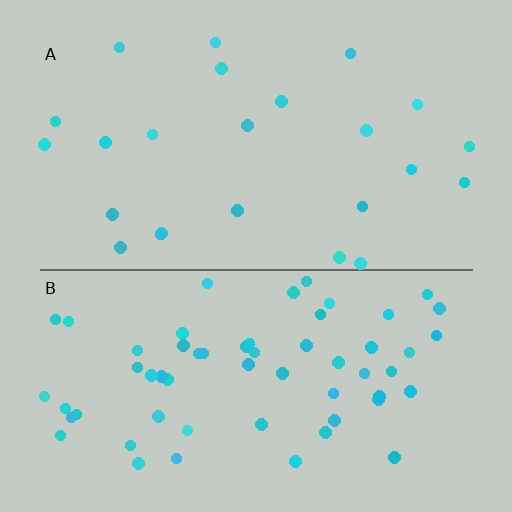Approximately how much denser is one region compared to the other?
Approximately 2.5× — region B over region A.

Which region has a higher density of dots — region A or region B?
B (the bottom).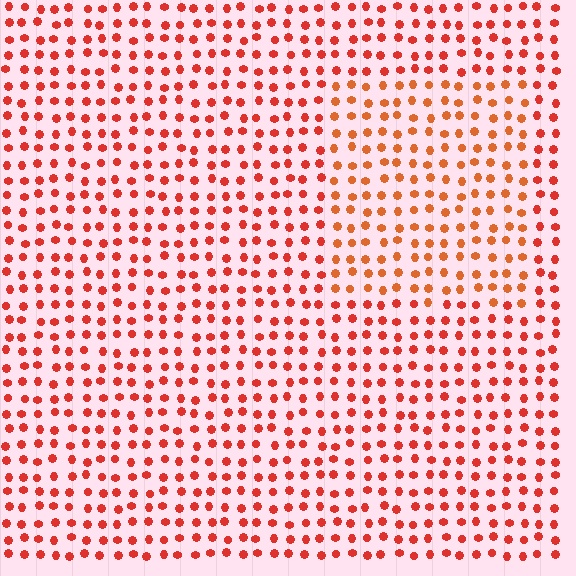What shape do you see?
I see a rectangle.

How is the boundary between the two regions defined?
The boundary is defined purely by a slight shift in hue (about 19 degrees). Spacing, size, and orientation are identical on both sides.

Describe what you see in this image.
The image is filled with small red elements in a uniform arrangement. A rectangle-shaped region is visible where the elements are tinted to a slightly different hue, forming a subtle color boundary.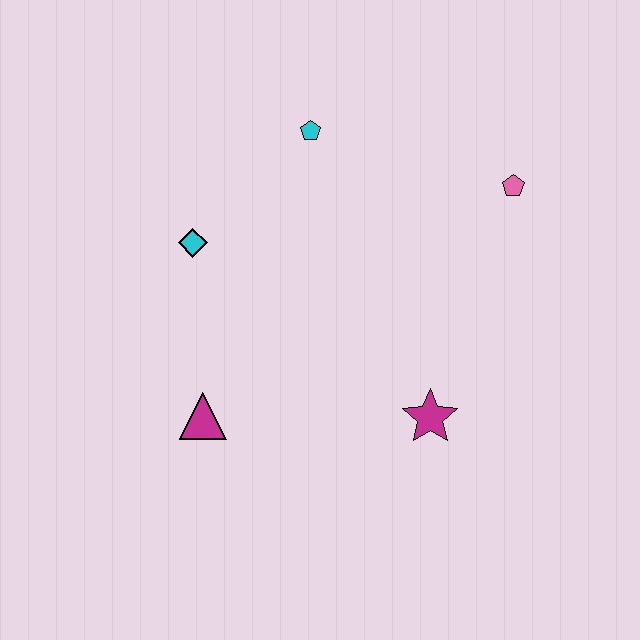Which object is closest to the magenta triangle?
The cyan diamond is closest to the magenta triangle.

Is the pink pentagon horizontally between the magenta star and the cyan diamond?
No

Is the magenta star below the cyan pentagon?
Yes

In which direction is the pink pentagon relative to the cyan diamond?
The pink pentagon is to the right of the cyan diamond.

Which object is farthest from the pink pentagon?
The magenta triangle is farthest from the pink pentagon.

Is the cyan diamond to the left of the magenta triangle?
Yes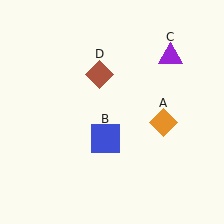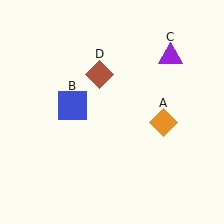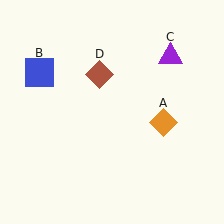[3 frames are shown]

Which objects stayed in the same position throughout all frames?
Orange diamond (object A) and purple triangle (object C) and brown diamond (object D) remained stationary.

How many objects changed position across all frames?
1 object changed position: blue square (object B).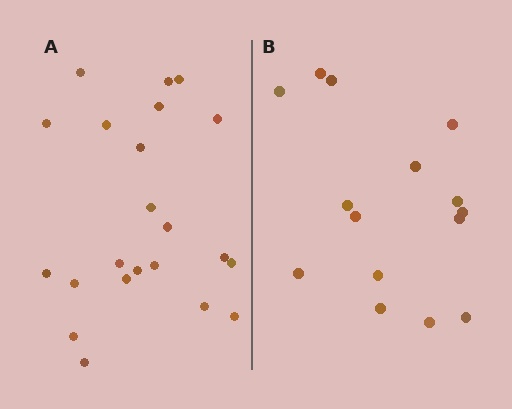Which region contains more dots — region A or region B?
Region A (the left region) has more dots.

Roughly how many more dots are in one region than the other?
Region A has roughly 8 or so more dots than region B.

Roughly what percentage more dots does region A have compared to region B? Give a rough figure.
About 45% more.